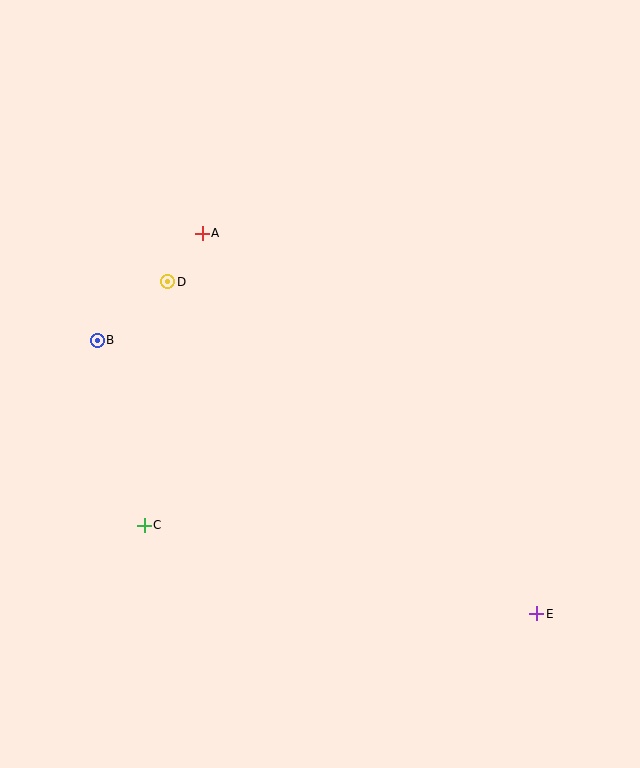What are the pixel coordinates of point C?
Point C is at (144, 525).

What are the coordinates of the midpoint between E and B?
The midpoint between E and B is at (317, 477).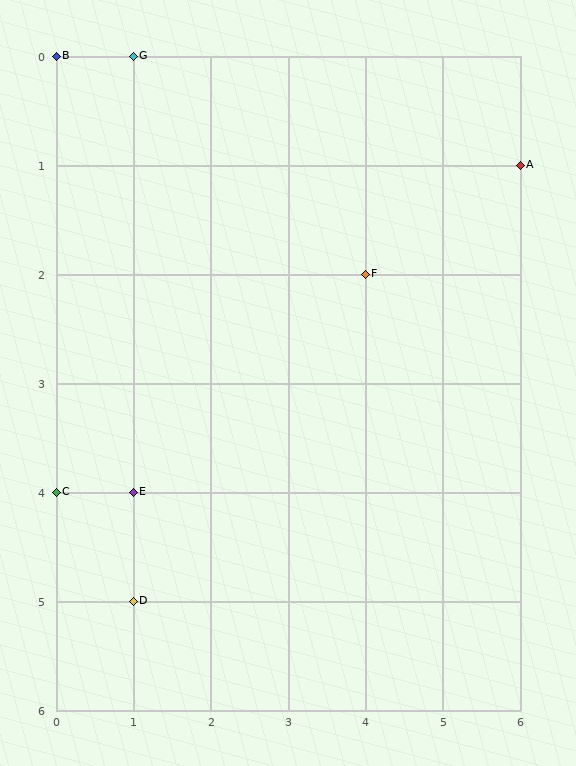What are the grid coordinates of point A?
Point A is at grid coordinates (6, 1).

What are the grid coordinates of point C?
Point C is at grid coordinates (0, 4).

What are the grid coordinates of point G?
Point G is at grid coordinates (1, 0).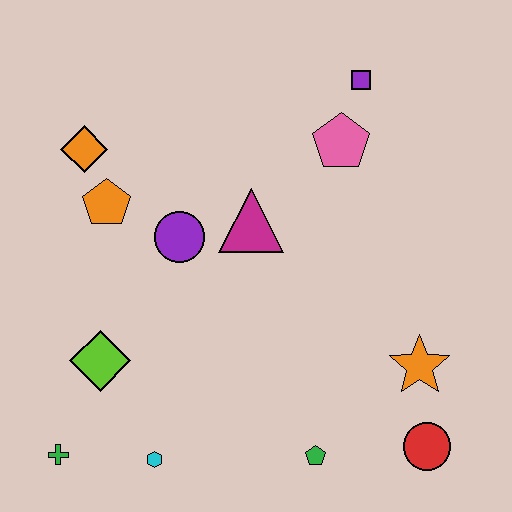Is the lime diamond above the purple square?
No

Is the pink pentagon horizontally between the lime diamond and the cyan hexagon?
No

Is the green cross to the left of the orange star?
Yes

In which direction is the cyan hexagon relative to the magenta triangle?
The cyan hexagon is below the magenta triangle.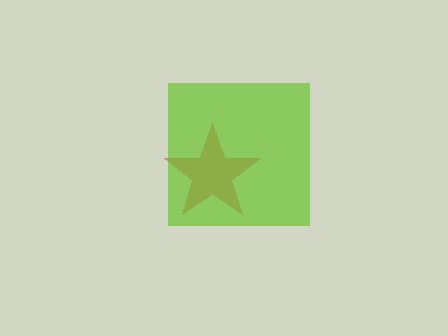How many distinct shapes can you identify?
There are 2 distinct shapes: a red star, a lime square.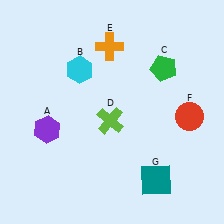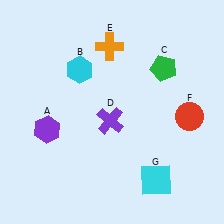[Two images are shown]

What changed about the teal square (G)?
In Image 1, G is teal. In Image 2, it changed to cyan.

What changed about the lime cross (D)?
In Image 1, D is lime. In Image 2, it changed to purple.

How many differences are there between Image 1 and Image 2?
There are 2 differences between the two images.